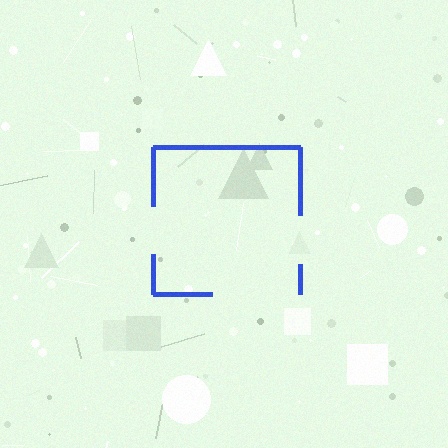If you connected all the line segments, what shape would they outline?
They would outline a square.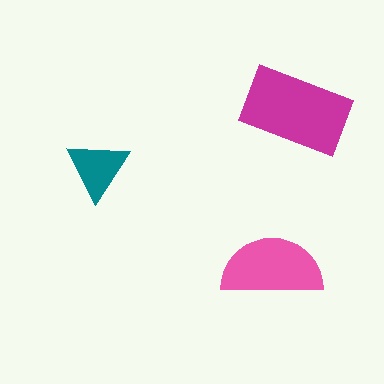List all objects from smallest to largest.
The teal triangle, the pink semicircle, the magenta rectangle.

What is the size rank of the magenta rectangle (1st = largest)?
1st.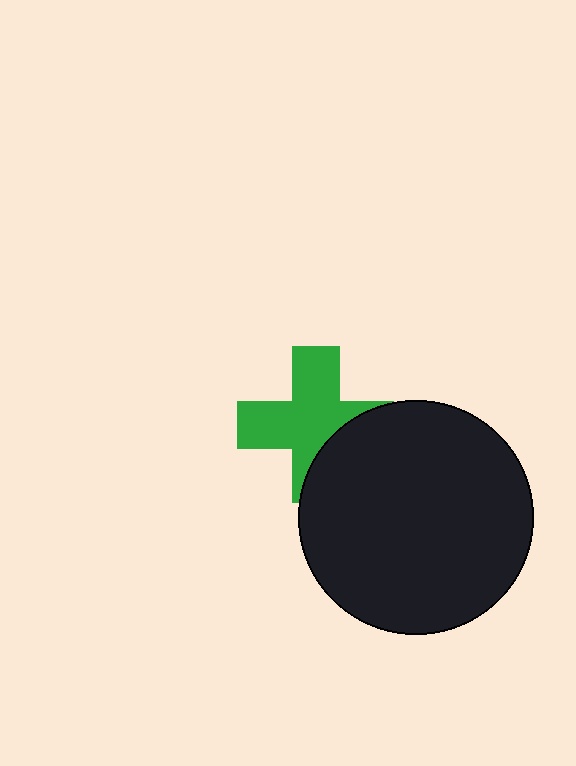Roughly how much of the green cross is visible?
Most of it is visible (roughly 69%).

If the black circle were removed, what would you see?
You would see the complete green cross.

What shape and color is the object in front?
The object in front is a black circle.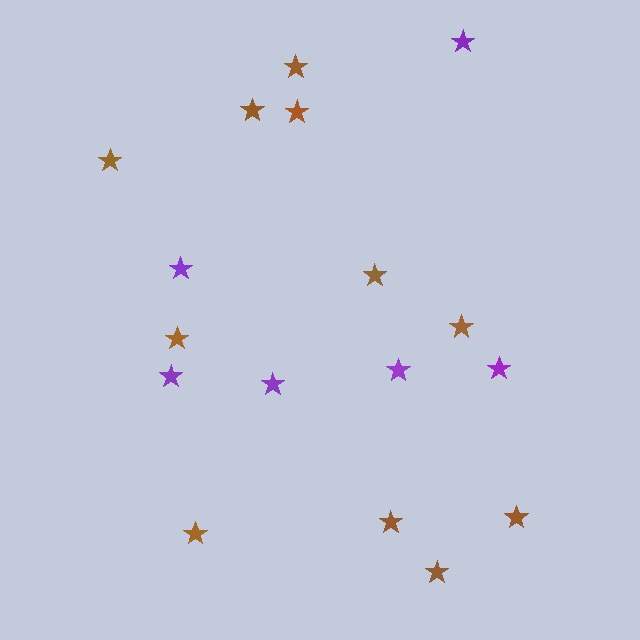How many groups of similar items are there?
There are 2 groups: one group of purple stars (6) and one group of brown stars (11).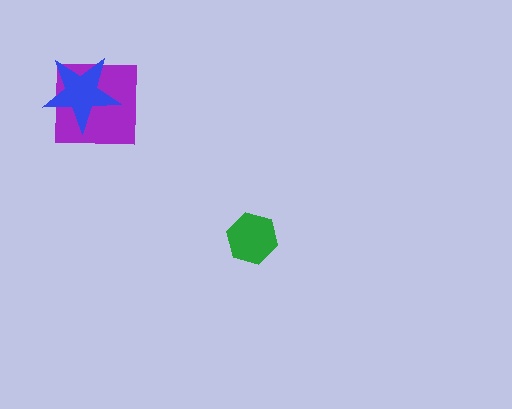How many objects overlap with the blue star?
1 object overlaps with the blue star.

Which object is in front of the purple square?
The blue star is in front of the purple square.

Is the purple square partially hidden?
Yes, it is partially covered by another shape.